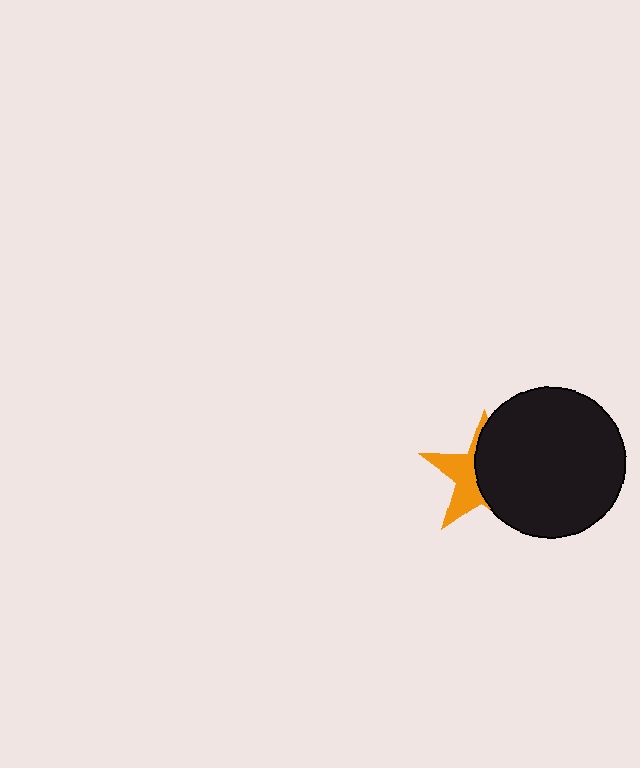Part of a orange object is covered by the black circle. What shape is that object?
It is a star.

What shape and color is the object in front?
The object in front is a black circle.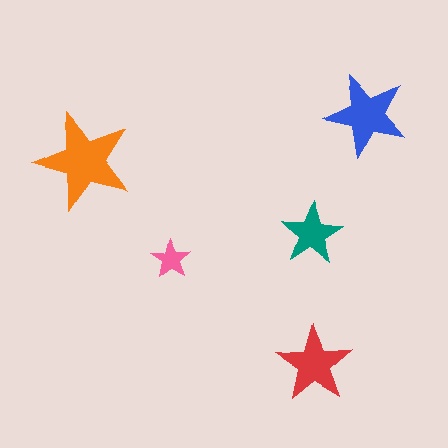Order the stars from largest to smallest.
the orange one, the blue one, the red one, the teal one, the pink one.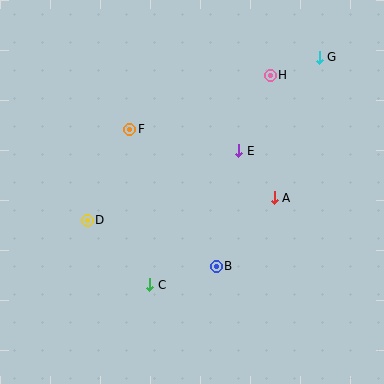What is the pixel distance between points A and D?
The distance between A and D is 189 pixels.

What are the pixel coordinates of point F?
Point F is at (130, 129).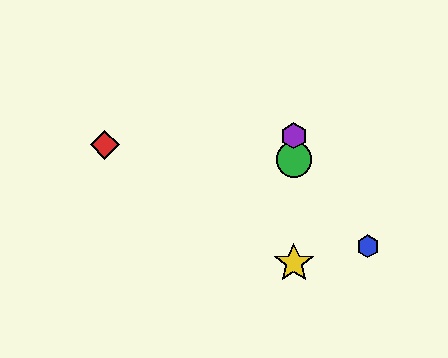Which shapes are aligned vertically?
The green circle, the yellow star, the purple hexagon are aligned vertically.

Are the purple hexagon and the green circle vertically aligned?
Yes, both are at x≈294.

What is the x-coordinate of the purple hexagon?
The purple hexagon is at x≈294.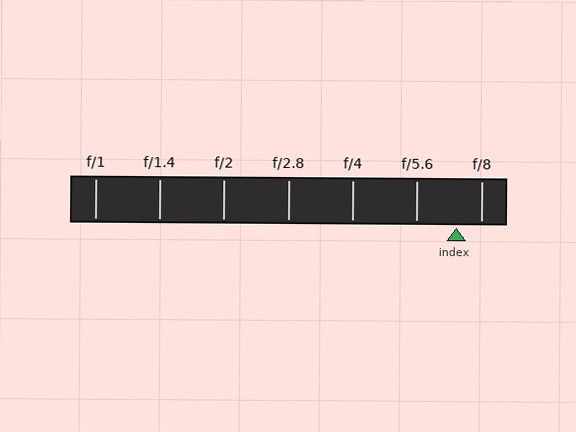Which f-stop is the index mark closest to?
The index mark is closest to f/8.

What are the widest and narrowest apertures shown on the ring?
The widest aperture shown is f/1 and the narrowest is f/8.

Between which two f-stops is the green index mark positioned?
The index mark is between f/5.6 and f/8.